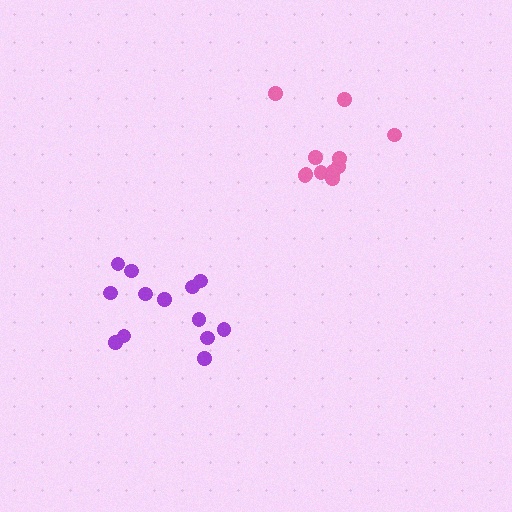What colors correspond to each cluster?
The clusters are colored: purple, pink.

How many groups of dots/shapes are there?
There are 2 groups.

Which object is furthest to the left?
The purple cluster is leftmost.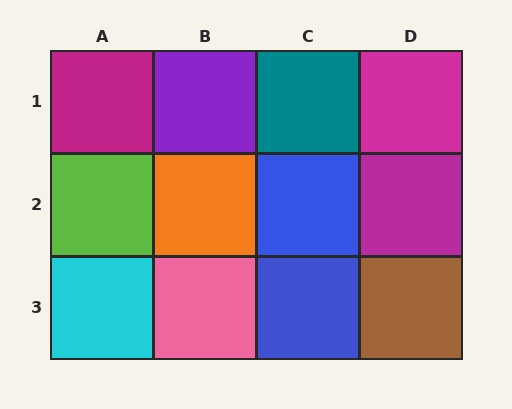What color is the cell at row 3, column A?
Cyan.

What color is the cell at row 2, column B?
Orange.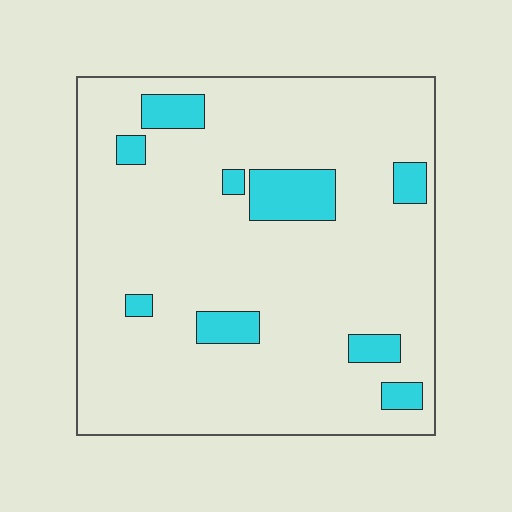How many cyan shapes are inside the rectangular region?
9.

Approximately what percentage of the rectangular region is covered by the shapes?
Approximately 10%.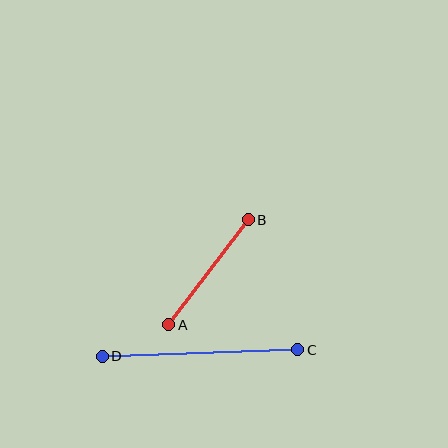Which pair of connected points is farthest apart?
Points C and D are farthest apart.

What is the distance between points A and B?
The distance is approximately 132 pixels.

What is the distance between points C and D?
The distance is approximately 195 pixels.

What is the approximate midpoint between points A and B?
The midpoint is at approximately (208, 272) pixels.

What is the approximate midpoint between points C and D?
The midpoint is at approximately (200, 353) pixels.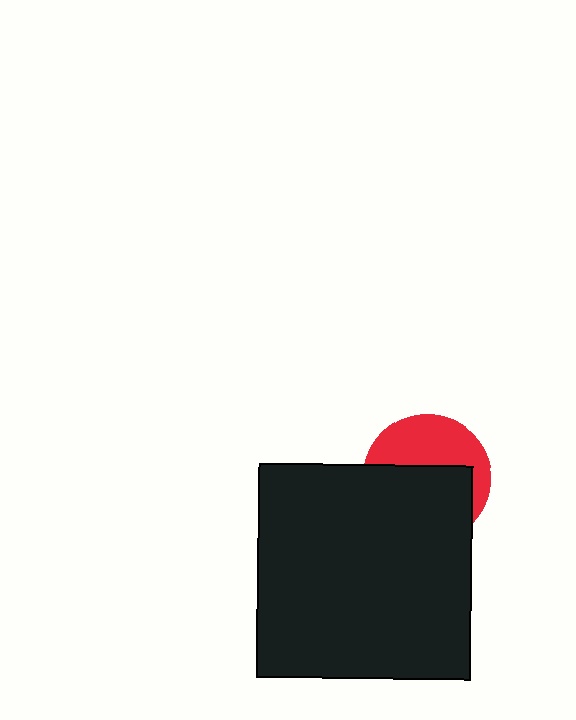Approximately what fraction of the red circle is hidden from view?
Roughly 57% of the red circle is hidden behind the black square.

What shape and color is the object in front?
The object in front is a black square.